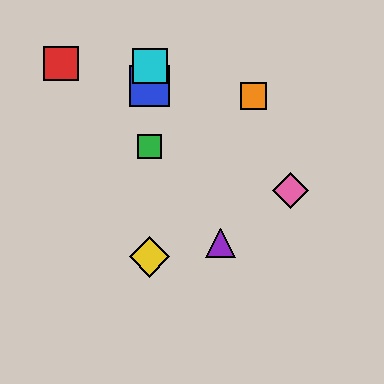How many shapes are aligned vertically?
4 shapes (the blue square, the green square, the yellow diamond, the cyan square) are aligned vertically.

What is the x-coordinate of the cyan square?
The cyan square is at x≈150.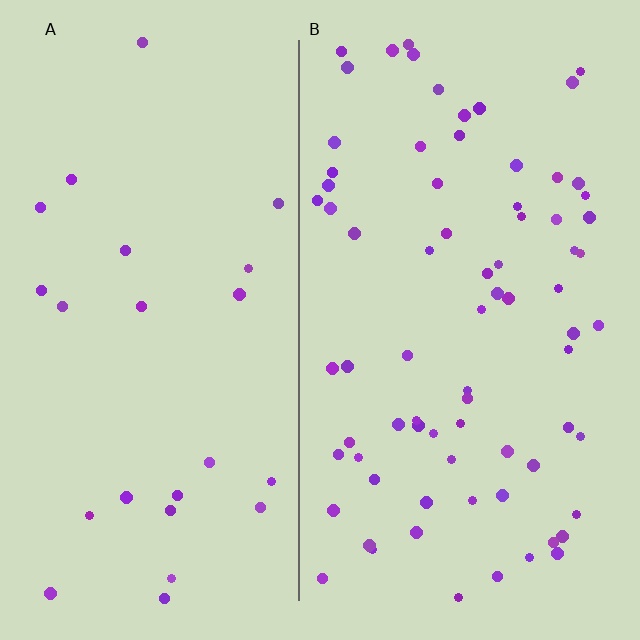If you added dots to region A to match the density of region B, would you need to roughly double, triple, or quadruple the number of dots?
Approximately triple.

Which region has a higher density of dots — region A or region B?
B (the right).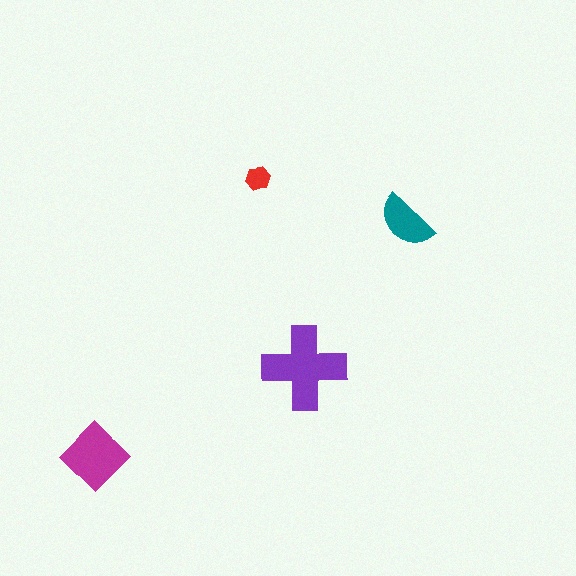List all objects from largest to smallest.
The purple cross, the magenta diamond, the teal semicircle, the red hexagon.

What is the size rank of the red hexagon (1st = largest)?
4th.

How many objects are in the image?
There are 4 objects in the image.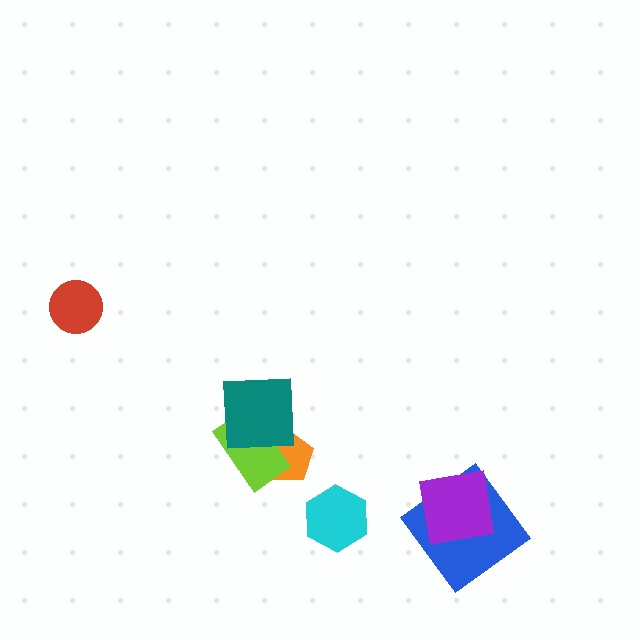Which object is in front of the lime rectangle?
The teal square is in front of the lime rectangle.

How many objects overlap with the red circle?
0 objects overlap with the red circle.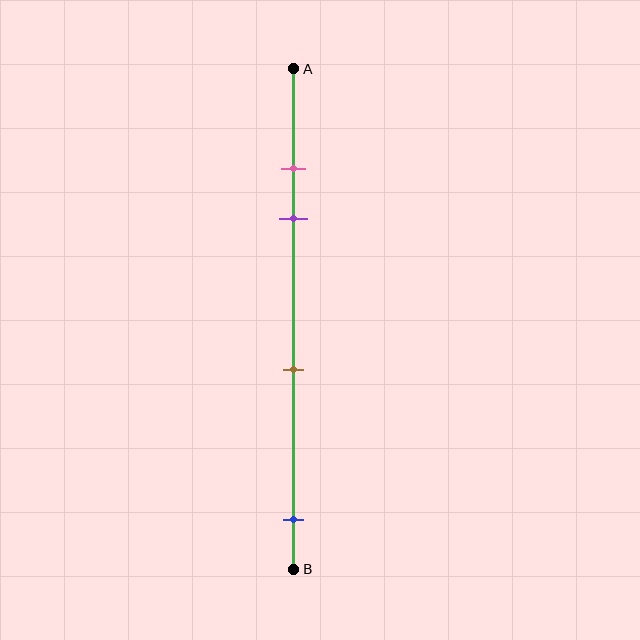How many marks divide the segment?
There are 4 marks dividing the segment.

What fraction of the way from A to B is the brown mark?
The brown mark is approximately 60% (0.6) of the way from A to B.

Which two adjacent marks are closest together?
The pink and purple marks are the closest adjacent pair.